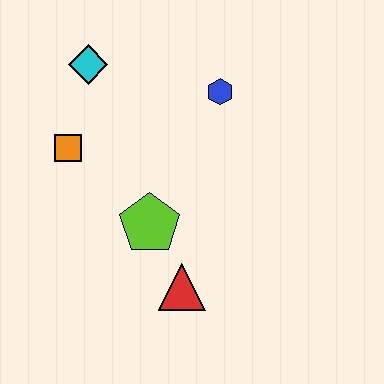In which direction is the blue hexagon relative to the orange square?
The blue hexagon is to the right of the orange square.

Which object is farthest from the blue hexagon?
The red triangle is farthest from the blue hexagon.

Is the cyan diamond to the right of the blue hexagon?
No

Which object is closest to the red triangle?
The lime pentagon is closest to the red triangle.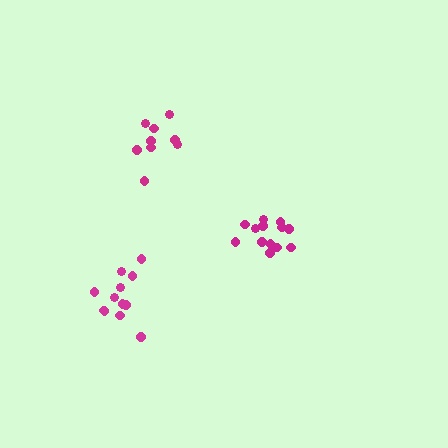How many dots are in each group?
Group 1: 9 dots, Group 2: 13 dots, Group 3: 12 dots (34 total).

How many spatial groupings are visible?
There are 3 spatial groupings.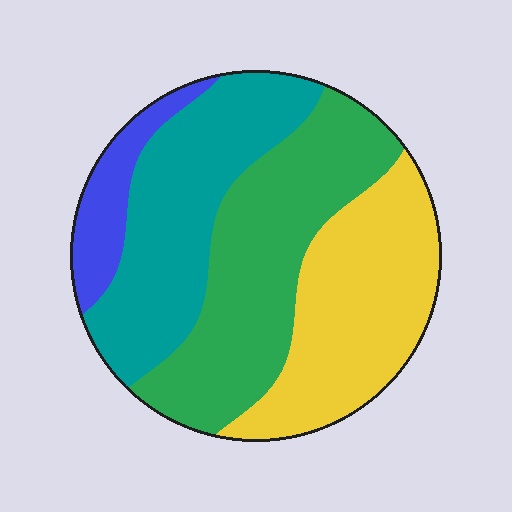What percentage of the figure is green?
Green covers about 35% of the figure.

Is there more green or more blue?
Green.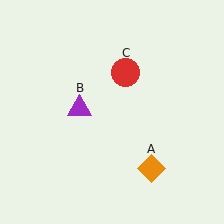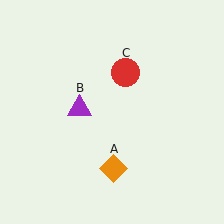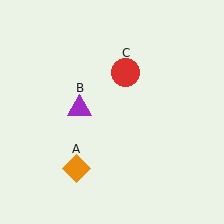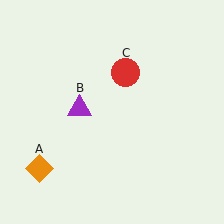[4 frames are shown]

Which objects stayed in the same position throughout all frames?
Purple triangle (object B) and red circle (object C) remained stationary.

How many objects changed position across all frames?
1 object changed position: orange diamond (object A).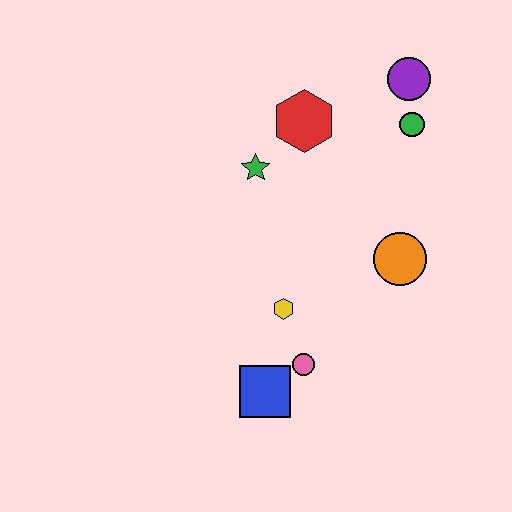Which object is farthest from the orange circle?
The blue square is farthest from the orange circle.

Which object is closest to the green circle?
The purple circle is closest to the green circle.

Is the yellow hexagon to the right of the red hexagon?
No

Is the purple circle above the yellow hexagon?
Yes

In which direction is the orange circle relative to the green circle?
The orange circle is below the green circle.